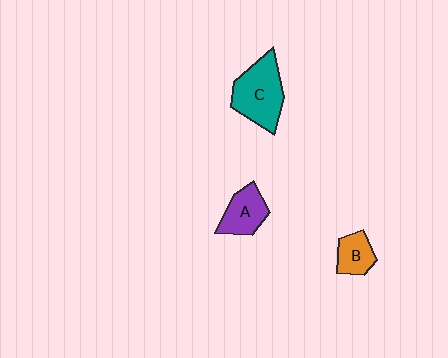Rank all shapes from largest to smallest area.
From largest to smallest: C (teal), A (purple), B (orange).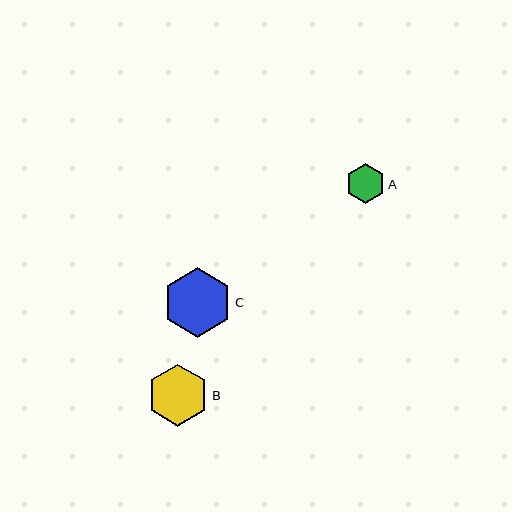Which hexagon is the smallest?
Hexagon A is the smallest with a size of approximately 40 pixels.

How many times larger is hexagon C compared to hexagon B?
Hexagon C is approximately 1.1 times the size of hexagon B.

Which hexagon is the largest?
Hexagon C is the largest with a size of approximately 69 pixels.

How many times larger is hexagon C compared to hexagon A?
Hexagon C is approximately 1.7 times the size of hexagon A.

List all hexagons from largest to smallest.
From largest to smallest: C, B, A.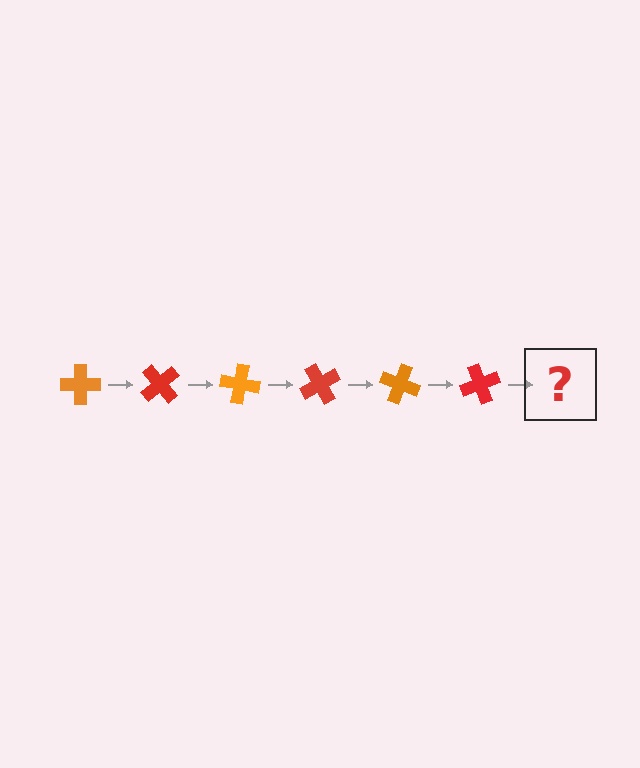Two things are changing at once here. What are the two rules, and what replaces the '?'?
The two rules are that it rotates 50 degrees each step and the color cycles through orange and red. The '?' should be an orange cross, rotated 300 degrees from the start.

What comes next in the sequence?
The next element should be an orange cross, rotated 300 degrees from the start.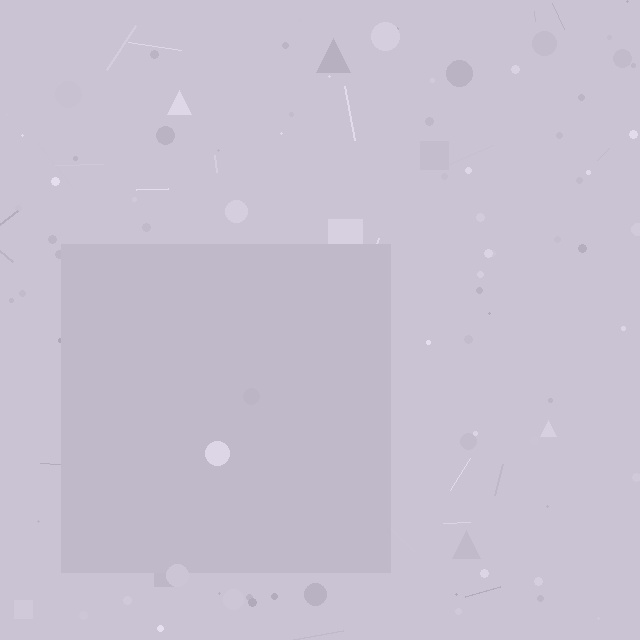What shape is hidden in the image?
A square is hidden in the image.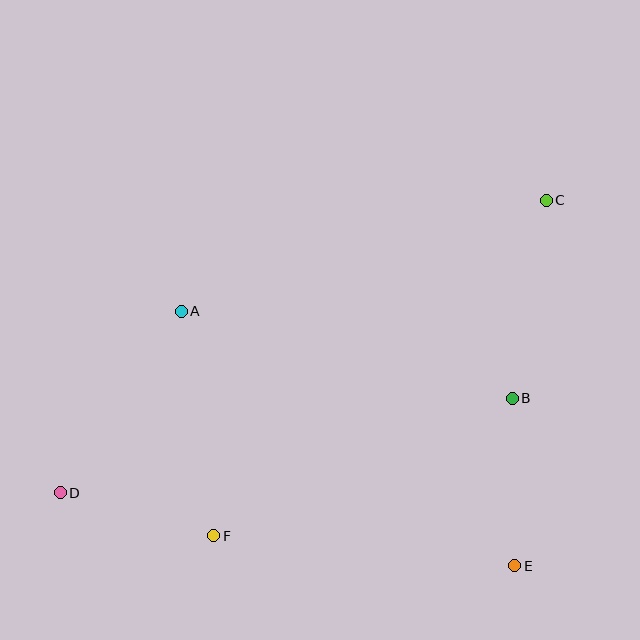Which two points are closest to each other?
Points D and F are closest to each other.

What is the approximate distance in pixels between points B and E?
The distance between B and E is approximately 167 pixels.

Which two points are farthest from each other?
Points C and D are farthest from each other.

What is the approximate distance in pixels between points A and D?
The distance between A and D is approximately 218 pixels.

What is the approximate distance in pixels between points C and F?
The distance between C and F is approximately 472 pixels.